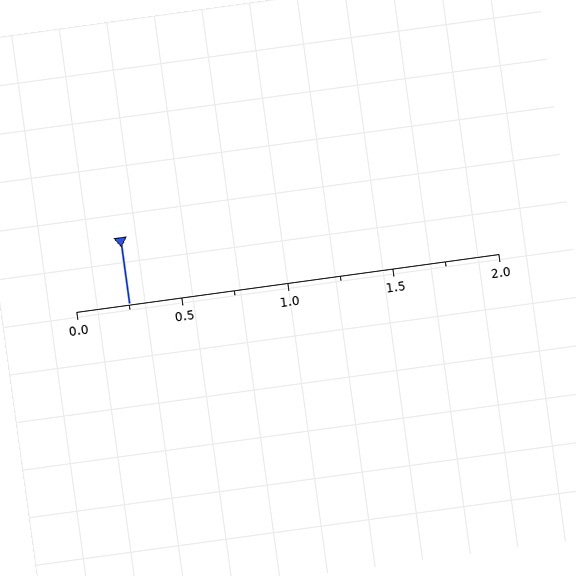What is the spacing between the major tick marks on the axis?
The major ticks are spaced 0.5 apart.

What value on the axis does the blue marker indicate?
The marker indicates approximately 0.25.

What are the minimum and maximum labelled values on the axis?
The axis runs from 0.0 to 2.0.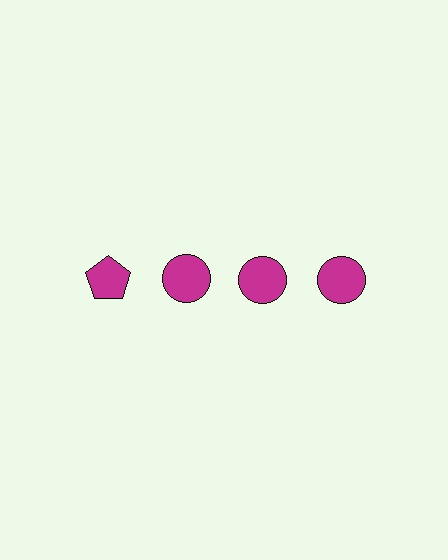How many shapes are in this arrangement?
There are 4 shapes arranged in a grid pattern.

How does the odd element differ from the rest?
It has a different shape: pentagon instead of circle.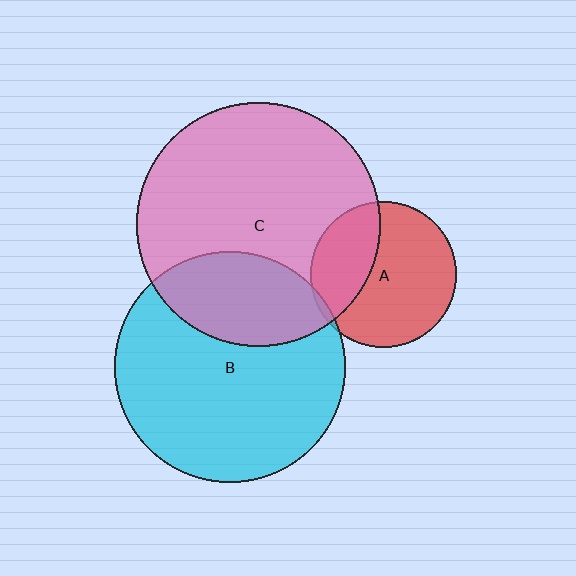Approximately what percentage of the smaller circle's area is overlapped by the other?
Approximately 35%.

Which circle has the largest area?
Circle C (pink).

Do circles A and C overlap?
Yes.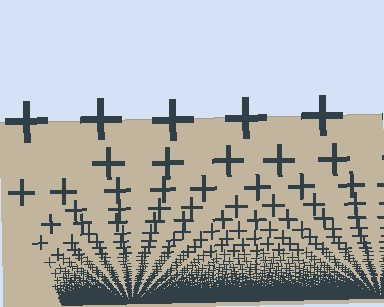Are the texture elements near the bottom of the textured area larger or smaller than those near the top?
Smaller. The gradient is inverted — elements near the bottom are smaller and denser.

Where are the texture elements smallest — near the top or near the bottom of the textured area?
Near the bottom.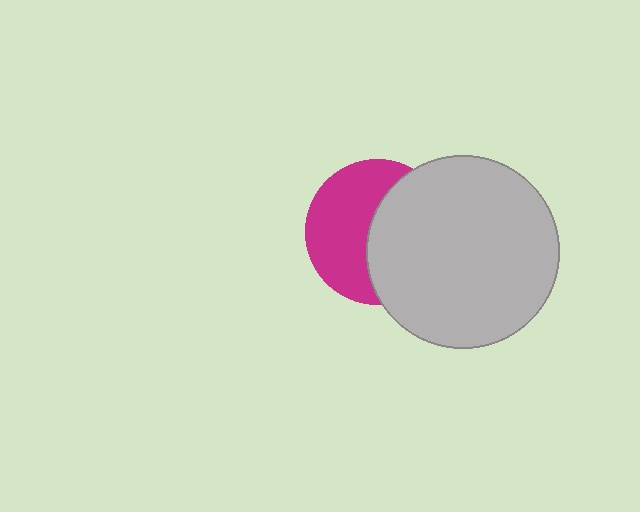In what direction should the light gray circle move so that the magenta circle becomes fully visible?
The light gray circle should move right. That is the shortest direction to clear the overlap and leave the magenta circle fully visible.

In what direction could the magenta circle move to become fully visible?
The magenta circle could move left. That would shift it out from behind the light gray circle entirely.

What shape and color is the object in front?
The object in front is a light gray circle.